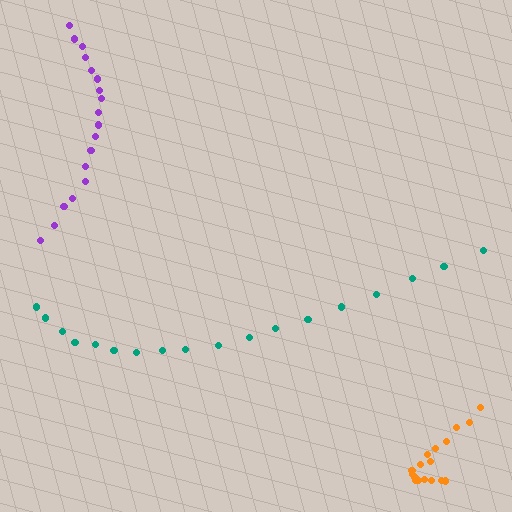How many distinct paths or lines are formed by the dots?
There are 3 distinct paths.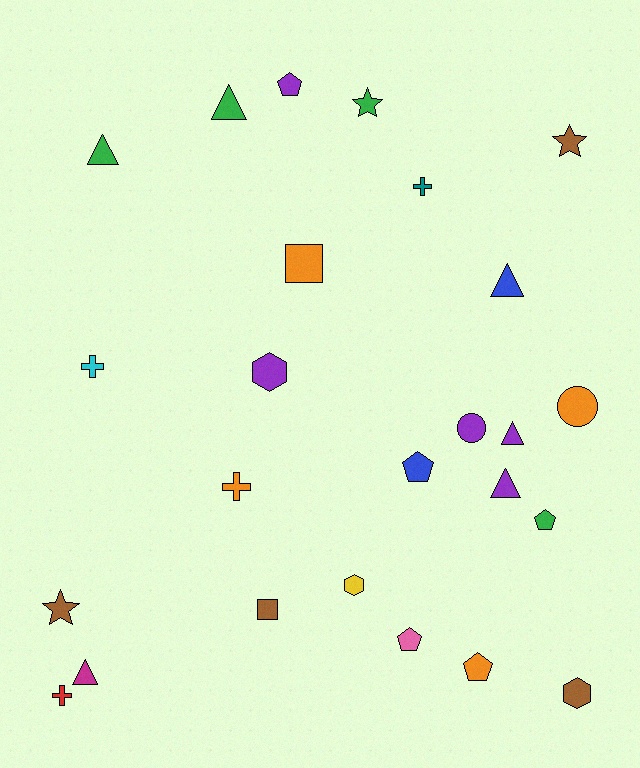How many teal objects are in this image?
There is 1 teal object.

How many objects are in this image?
There are 25 objects.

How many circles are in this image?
There are 2 circles.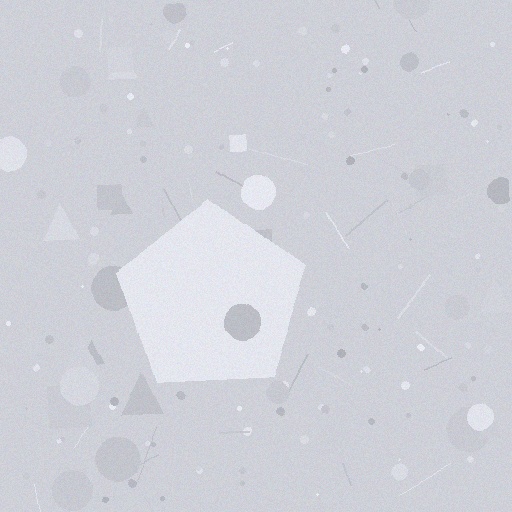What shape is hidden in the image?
A pentagon is hidden in the image.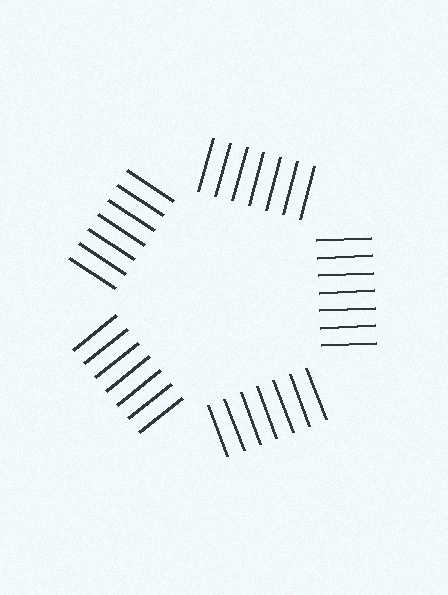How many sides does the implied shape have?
5 sides — the line-ends trace a pentagon.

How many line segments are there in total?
35 — 7 along each of the 5 edges.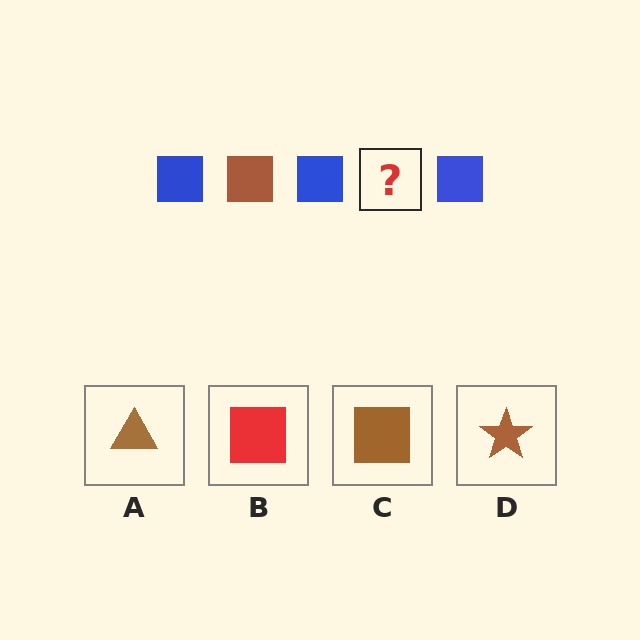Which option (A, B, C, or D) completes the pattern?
C.